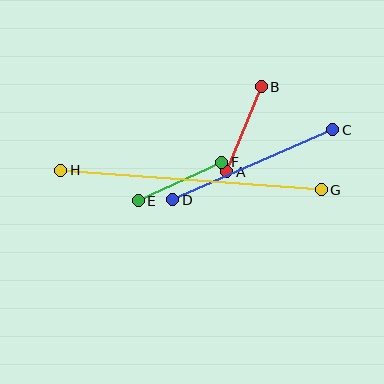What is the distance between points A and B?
The distance is approximately 92 pixels.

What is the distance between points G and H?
The distance is approximately 261 pixels.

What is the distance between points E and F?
The distance is approximately 92 pixels.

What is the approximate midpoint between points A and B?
The midpoint is at approximately (244, 129) pixels.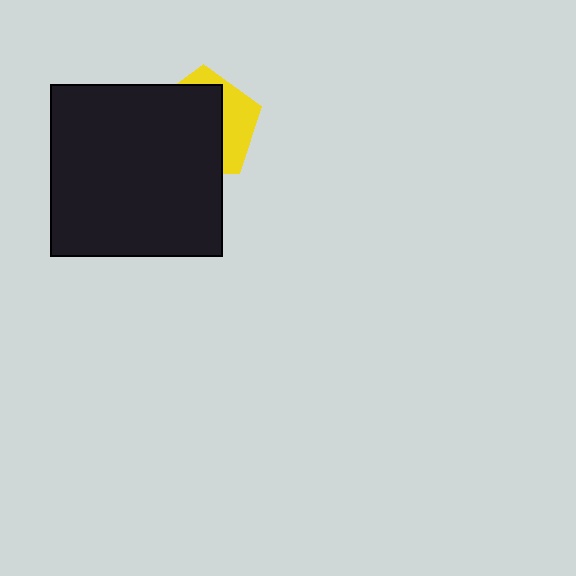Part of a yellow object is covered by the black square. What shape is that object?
It is a pentagon.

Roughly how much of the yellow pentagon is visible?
A small part of it is visible (roughly 33%).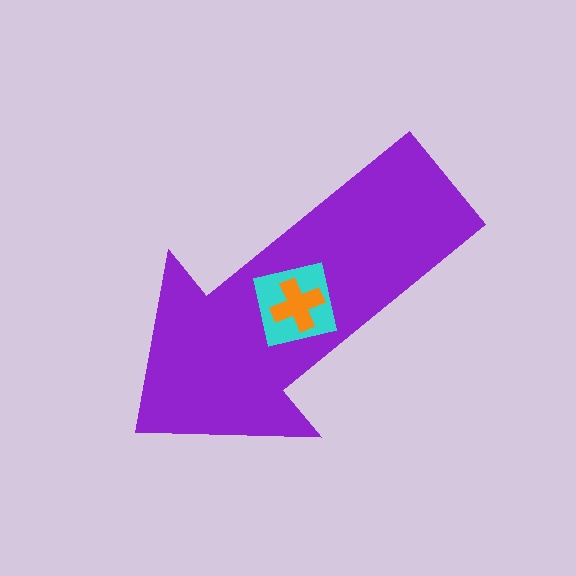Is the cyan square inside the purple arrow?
Yes.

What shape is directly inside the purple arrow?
The cyan square.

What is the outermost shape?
The purple arrow.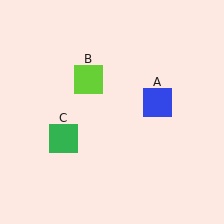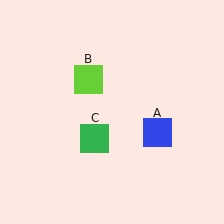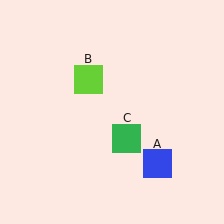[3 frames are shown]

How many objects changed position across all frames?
2 objects changed position: blue square (object A), green square (object C).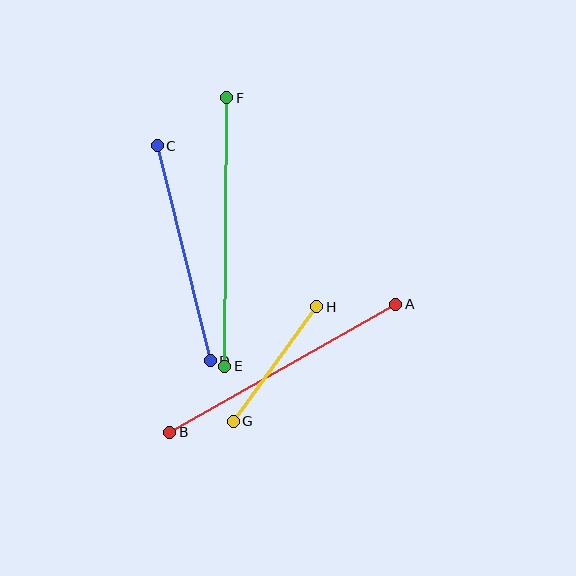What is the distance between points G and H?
The distance is approximately 141 pixels.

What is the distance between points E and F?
The distance is approximately 269 pixels.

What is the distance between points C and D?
The distance is approximately 221 pixels.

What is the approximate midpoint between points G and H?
The midpoint is at approximately (275, 364) pixels.